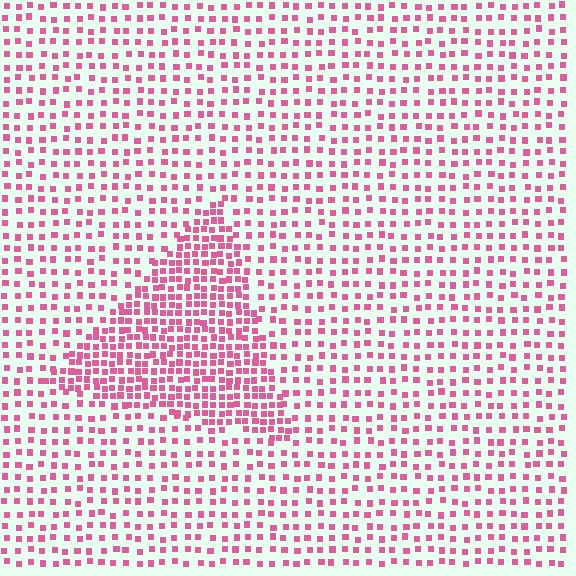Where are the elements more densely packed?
The elements are more densely packed inside the triangle boundary.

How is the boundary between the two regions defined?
The boundary is defined by a change in element density (approximately 2.1x ratio). All elements are the same color, size, and shape.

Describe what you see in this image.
The image contains small pink elements arranged at two different densities. A triangle-shaped region is visible where the elements are more densely packed than the surrounding area.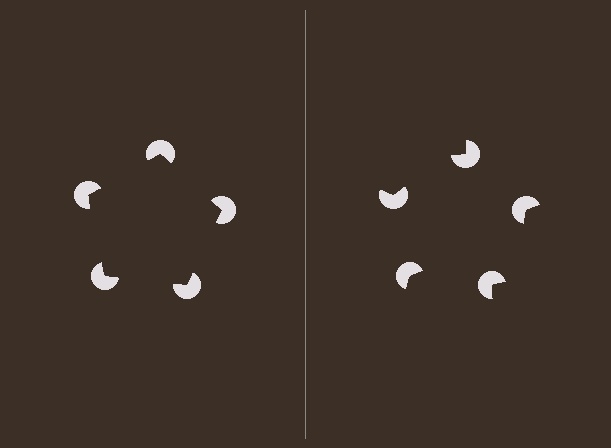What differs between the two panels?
The pac-man discs are positioned identically on both sides; only the wedge orientations differ. On the left they align to a pentagon; on the right they are misaligned.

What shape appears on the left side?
An illusory pentagon.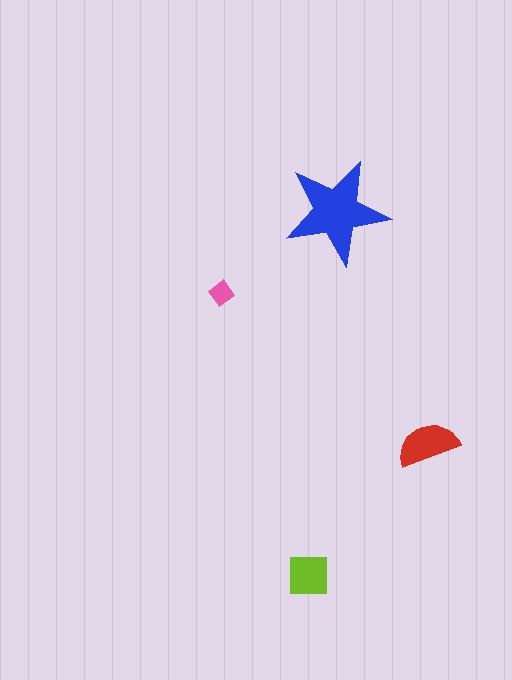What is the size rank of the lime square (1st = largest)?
3rd.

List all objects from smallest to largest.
The pink diamond, the lime square, the red semicircle, the blue star.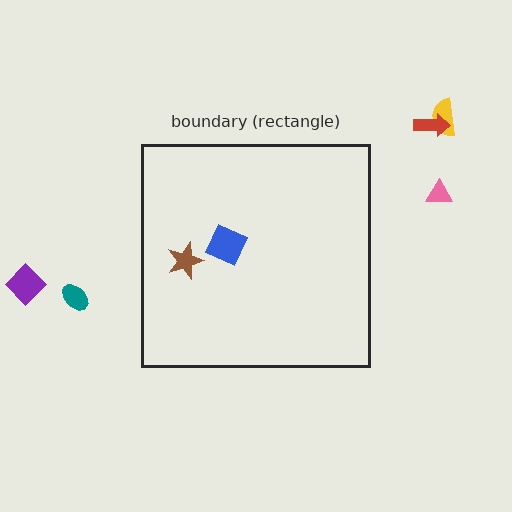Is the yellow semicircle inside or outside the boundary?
Outside.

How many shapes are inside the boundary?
2 inside, 5 outside.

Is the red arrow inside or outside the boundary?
Outside.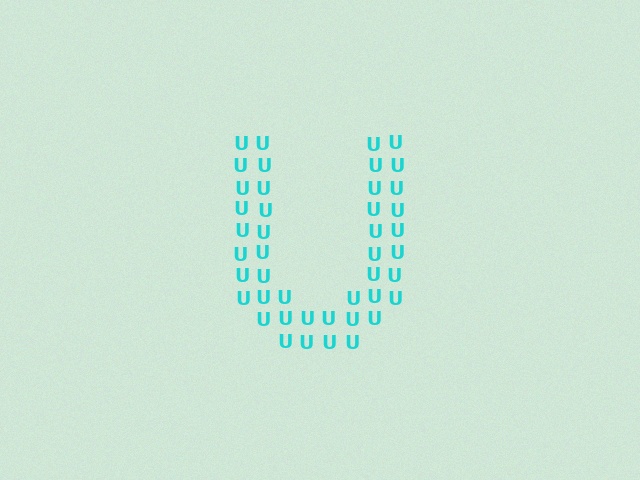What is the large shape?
The large shape is the letter U.